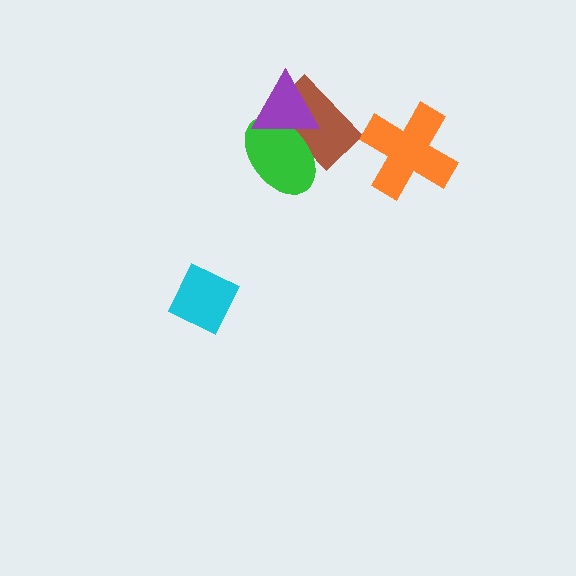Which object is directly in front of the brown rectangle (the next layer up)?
The green ellipse is directly in front of the brown rectangle.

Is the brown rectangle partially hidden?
Yes, it is partially covered by another shape.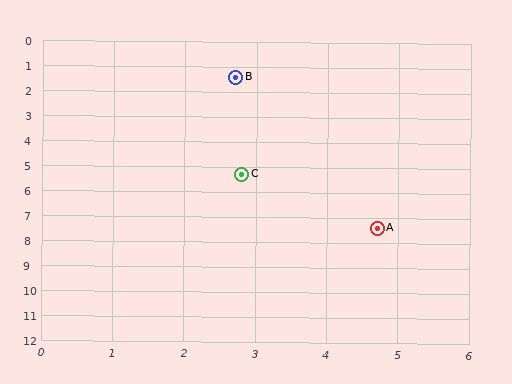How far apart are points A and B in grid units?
Points A and B are about 6.3 grid units apart.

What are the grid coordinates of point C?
Point C is at approximately (2.8, 5.3).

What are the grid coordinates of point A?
Point A is at approximately (4.7, 7.4).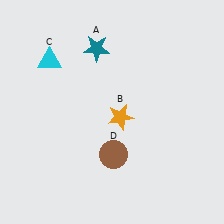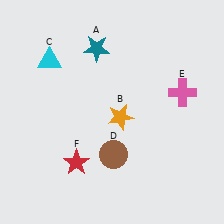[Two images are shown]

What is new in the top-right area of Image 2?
A pink cross (E) was added in the top-right area of Image 2.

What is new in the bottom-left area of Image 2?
A red star (F) was added in the bottom-left area of Image 2.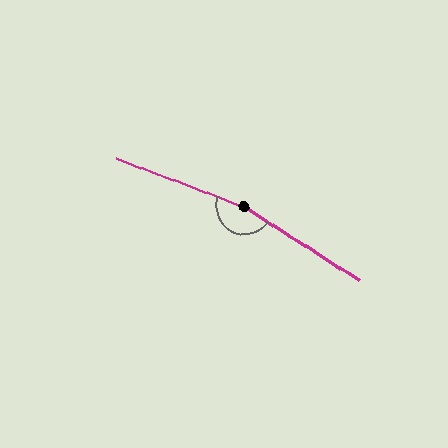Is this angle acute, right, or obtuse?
It is obtuse.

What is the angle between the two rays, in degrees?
Approximately 168 degrees.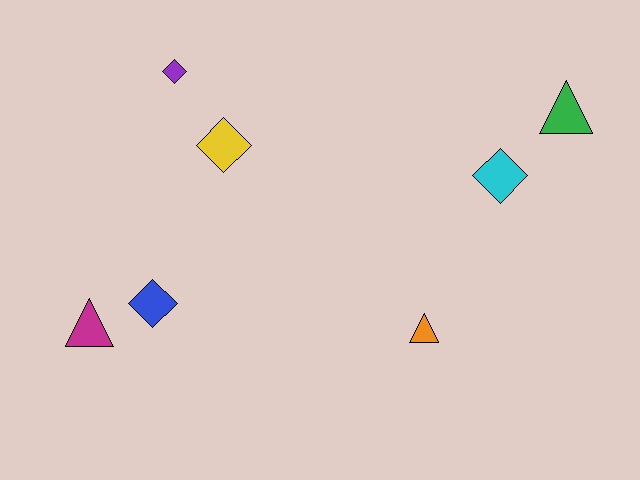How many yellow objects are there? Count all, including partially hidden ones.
There is 1 yellow object.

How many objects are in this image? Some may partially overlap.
There are 7 objects.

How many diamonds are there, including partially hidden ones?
There are 4 diamonds.